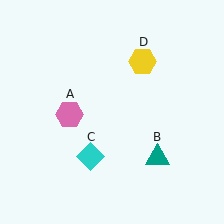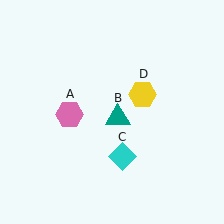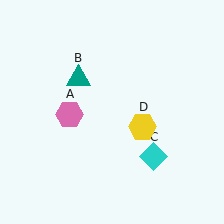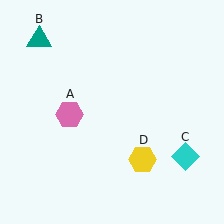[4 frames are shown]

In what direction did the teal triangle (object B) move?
The teal triangle (object B) moved up and to the left.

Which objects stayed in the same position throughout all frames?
Pink hexagon (object A) remained stationary.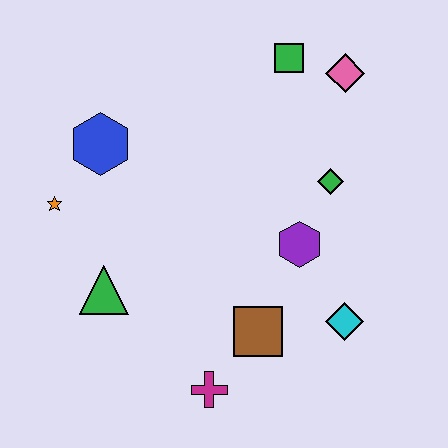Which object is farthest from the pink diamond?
The magenta cross is farthest from the pink diamond.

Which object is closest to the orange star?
The blue hexagon is closest to the orange star.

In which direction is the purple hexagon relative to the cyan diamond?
The purple hexagon is above the cyan diamond.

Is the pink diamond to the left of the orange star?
No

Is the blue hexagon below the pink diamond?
Yes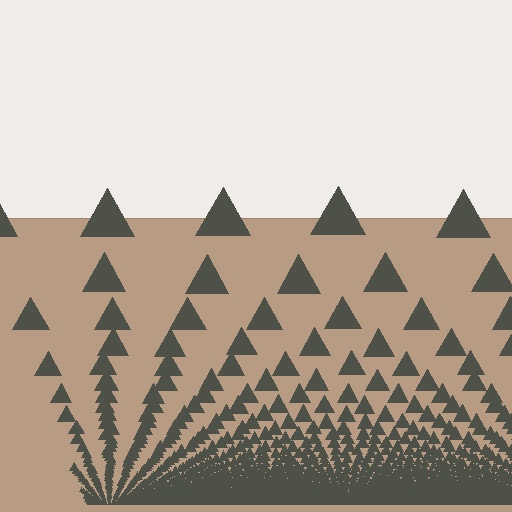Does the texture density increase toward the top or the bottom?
Density increases toward the bottom.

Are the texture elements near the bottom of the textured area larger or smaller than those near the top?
Smaller. The gradient is inverted — elements near the bottom are smaller and denser.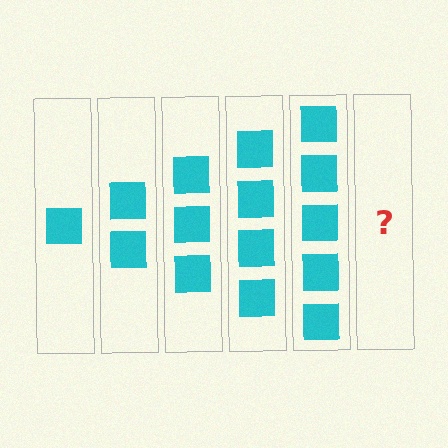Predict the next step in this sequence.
The next step is 6 squares.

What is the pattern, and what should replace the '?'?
The pattern is that each step adds one more square. The '?' should be 6 squares.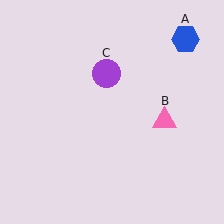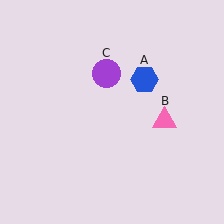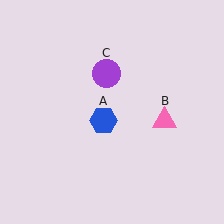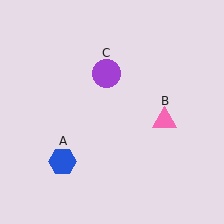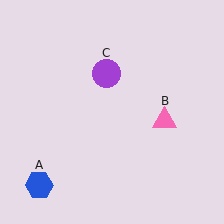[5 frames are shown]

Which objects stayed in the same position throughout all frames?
Pink triangle (object B) and purple circle (object C) remained stationary.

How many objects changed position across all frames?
1 object changed position: blue hexagon (object A).